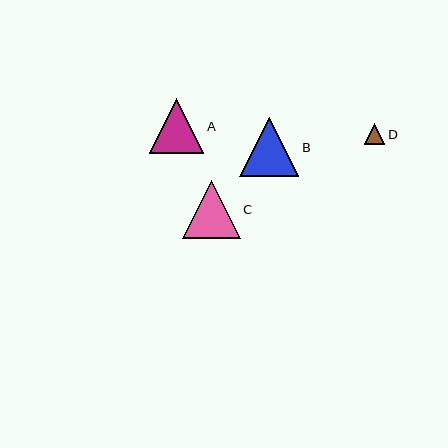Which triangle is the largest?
Triangle B is the largest with a size of approximately 59 pixels.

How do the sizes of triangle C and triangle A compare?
Triangle C and triangle A are approximately the same size.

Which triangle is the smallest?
Triangle D is the smallest with a size of approximately 21 pixels.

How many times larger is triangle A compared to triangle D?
Triangle A is approximately 2.6 times the size of triangle D.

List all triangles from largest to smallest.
From largest to smallest: B, C, A, D.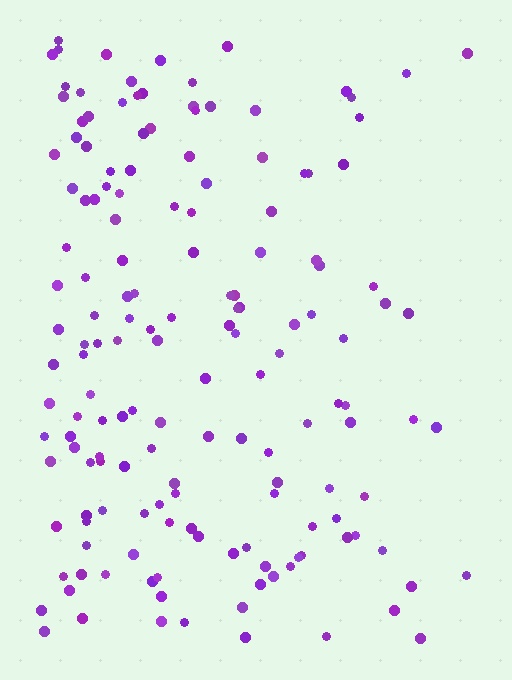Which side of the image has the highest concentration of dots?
The left.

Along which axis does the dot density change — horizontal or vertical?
Horizontal.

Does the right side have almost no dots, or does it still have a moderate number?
Still a moderate number, just noticeably fewer than the left.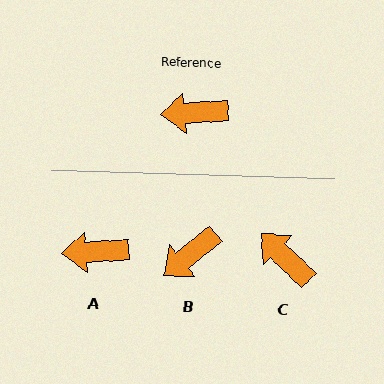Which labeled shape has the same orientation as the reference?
A.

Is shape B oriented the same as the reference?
No, it is off by about 35 degrees.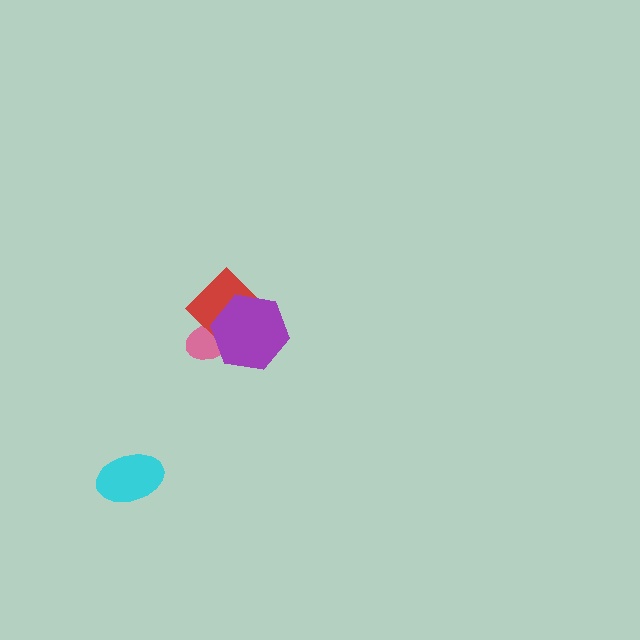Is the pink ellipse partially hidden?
Yes, it is partially covered by another shape.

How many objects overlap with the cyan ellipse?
0 objects overlap with the cyan ellipse.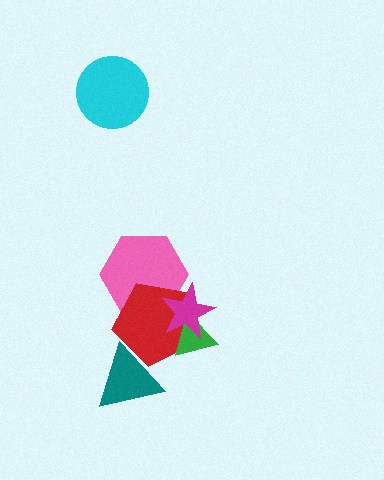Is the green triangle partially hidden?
Yes, it is partially covered by another shape.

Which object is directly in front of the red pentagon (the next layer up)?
The green triangle is directly in front of the red pentagon.